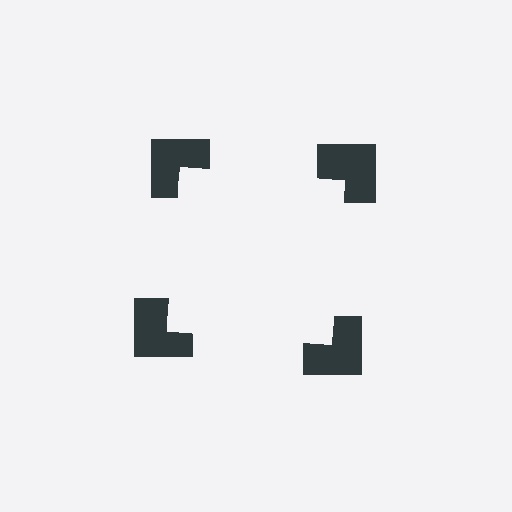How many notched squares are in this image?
There are 4 — one at each vertex of the illusory square.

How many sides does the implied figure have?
4 sides.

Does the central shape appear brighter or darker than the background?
It typically appears slightly brighter than the background, even though no actual brightness change is drawn.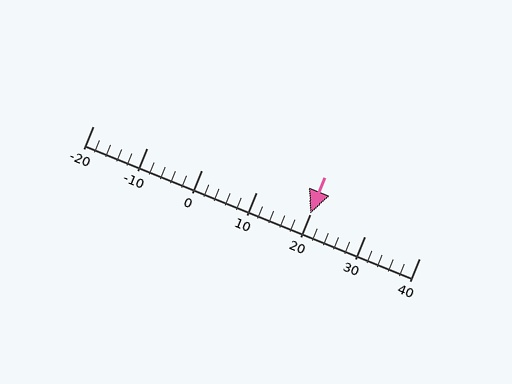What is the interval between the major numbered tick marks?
The major tick marks are spaced 10 units apart.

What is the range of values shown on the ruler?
The ruler shows values from -20 to 40.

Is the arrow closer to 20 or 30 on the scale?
The arrow is closer to 20.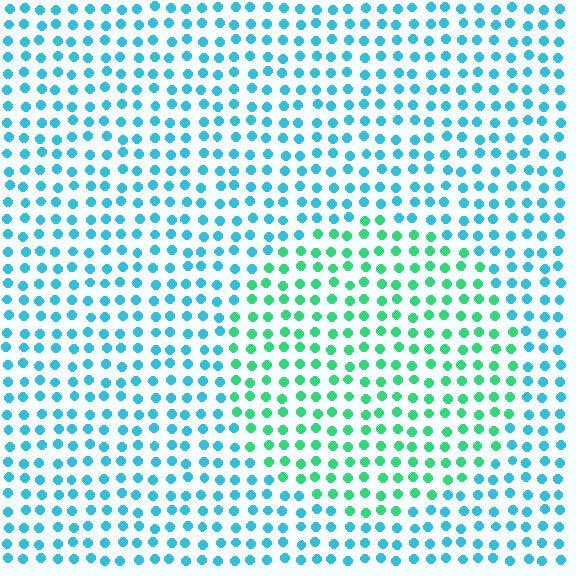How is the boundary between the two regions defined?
The boundary is defined purely by a slight shift in hue (about 44 degrees). Spacing, size, and orientation are identical on both sides.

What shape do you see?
I see a circle.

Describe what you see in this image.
The image is filled with small cyan elements in a uniform arrangement. A circle-shaped region is visible where the elements are tinted to a slightly different hue, forming a subtle color boundary.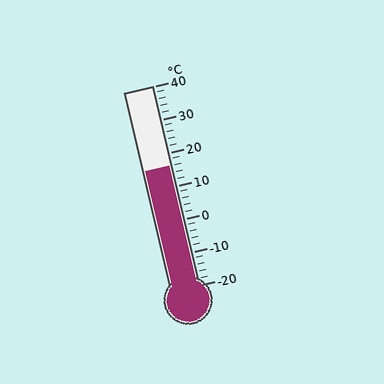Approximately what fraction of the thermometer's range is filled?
The thermometer is filled to approximately 60% of its range.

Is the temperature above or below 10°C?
The temperature is above 10°C.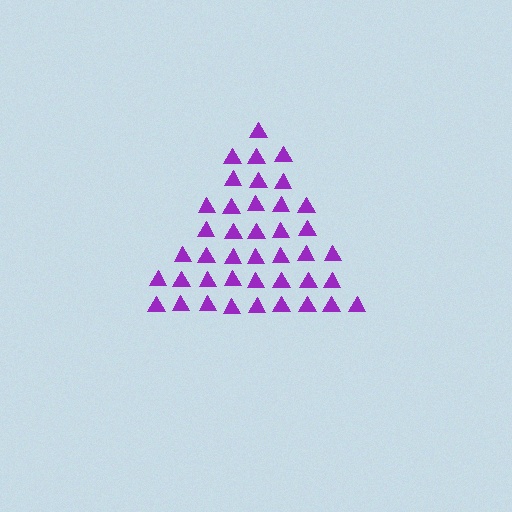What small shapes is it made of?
It is made of small triangles.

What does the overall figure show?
The overall figure shows a triangle.